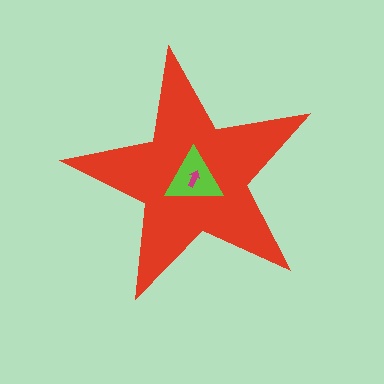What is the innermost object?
The magenta arrow.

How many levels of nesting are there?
3.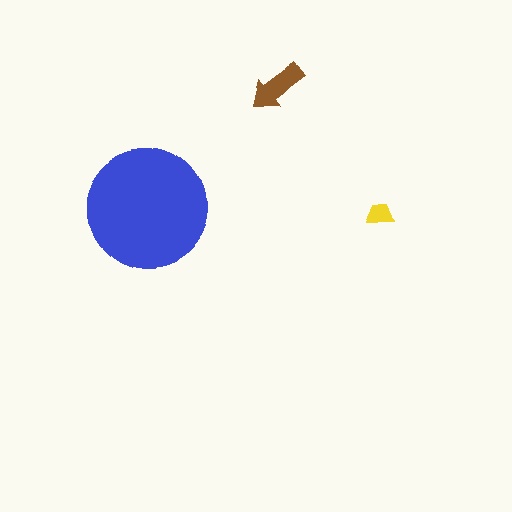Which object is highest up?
The brown arrow is topmost.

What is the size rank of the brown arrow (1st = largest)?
2nd.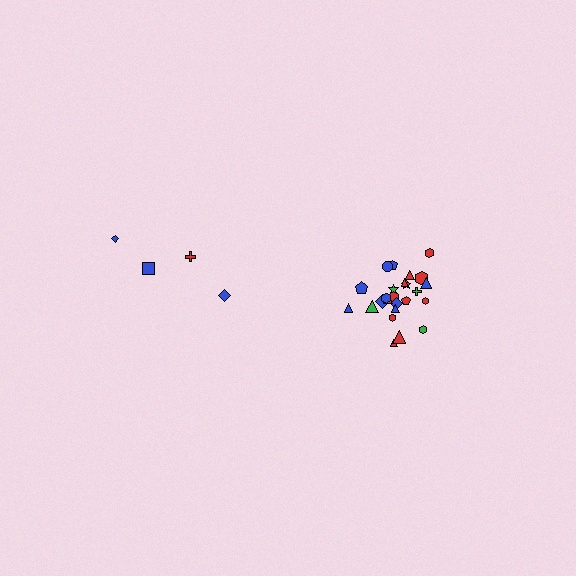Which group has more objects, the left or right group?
The right group.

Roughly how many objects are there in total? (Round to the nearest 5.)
Roughly 30 objects in total.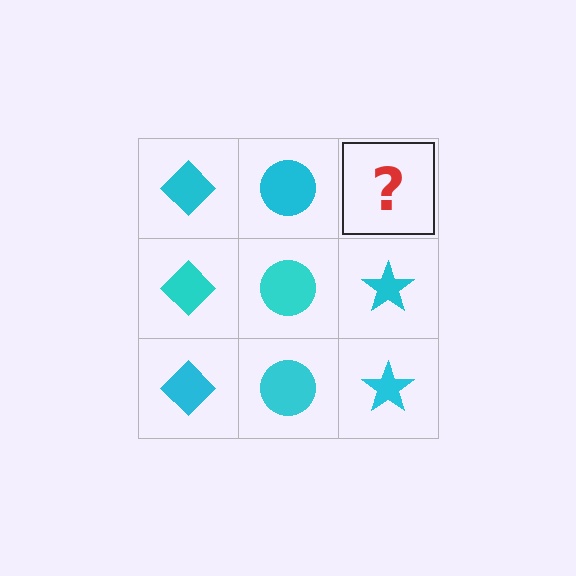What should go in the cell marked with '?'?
The missing cell should contain a cyan star.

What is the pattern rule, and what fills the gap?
The rule is that each column has a consistent shape. The gap should be filled with a cyan star.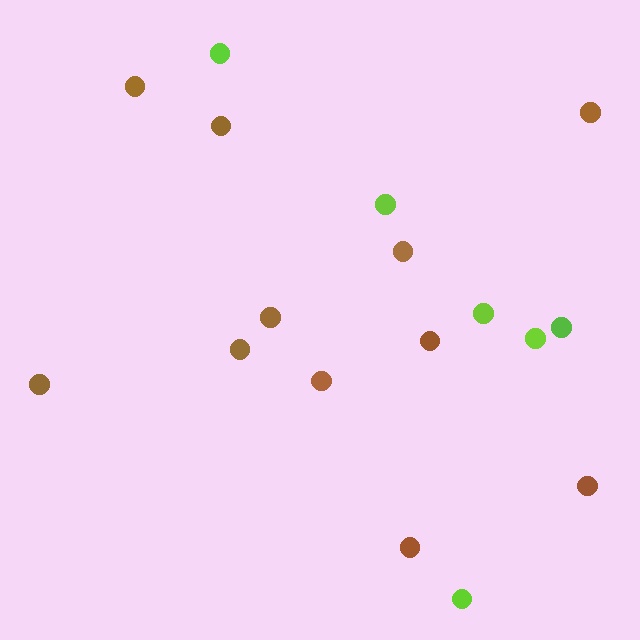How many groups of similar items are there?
There are 2 groups: one group of lime circles (6) and one group of brown circles (11).